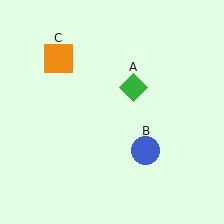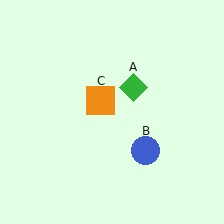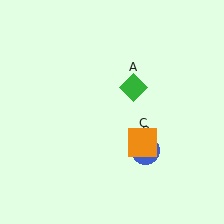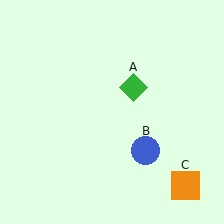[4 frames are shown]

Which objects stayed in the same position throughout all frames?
Green diamond (object A) and blue circle (object B) remained stationary.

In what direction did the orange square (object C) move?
The orange square (object C) moved down and to the right.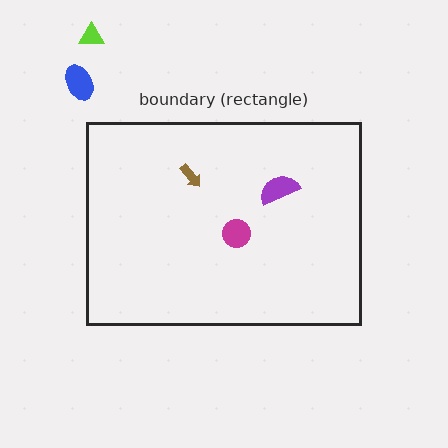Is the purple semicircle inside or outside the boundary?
Inside.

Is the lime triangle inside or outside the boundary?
Outside.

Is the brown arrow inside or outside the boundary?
Inside.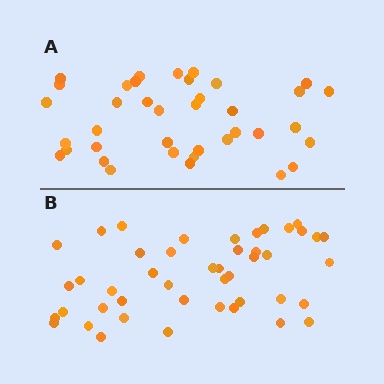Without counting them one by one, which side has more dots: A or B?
Region B (the bottom region) has more dots.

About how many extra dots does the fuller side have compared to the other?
Region B has roughly 8 or so more dots than region A.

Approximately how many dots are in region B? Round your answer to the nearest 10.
About 40 dots. (The exact count is 45, which rounds to 40.)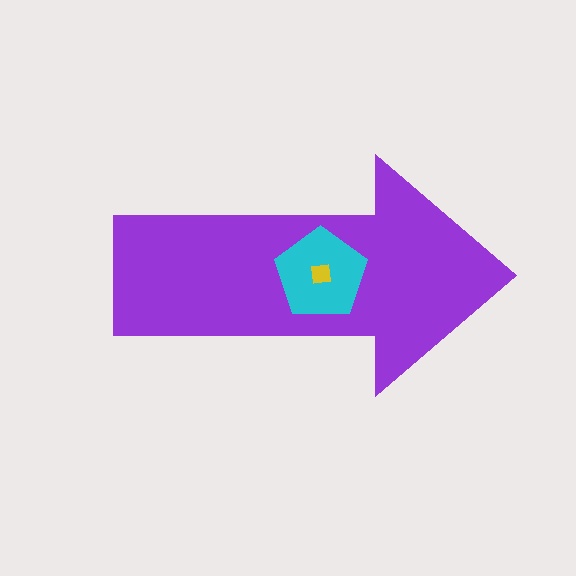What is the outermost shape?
The purple arrow.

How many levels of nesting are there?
3.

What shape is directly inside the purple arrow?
The cyan pentagon.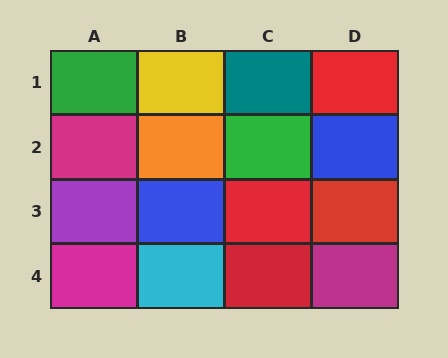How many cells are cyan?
1 cell is cyan.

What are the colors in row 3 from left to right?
Purple, blue, red, red.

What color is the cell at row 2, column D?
Blue.